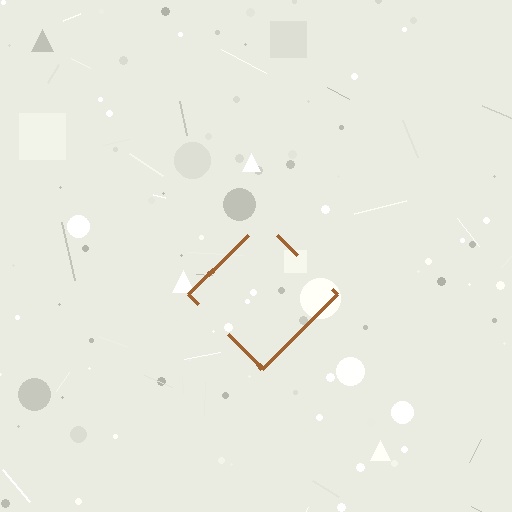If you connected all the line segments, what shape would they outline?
They would outline a diamond.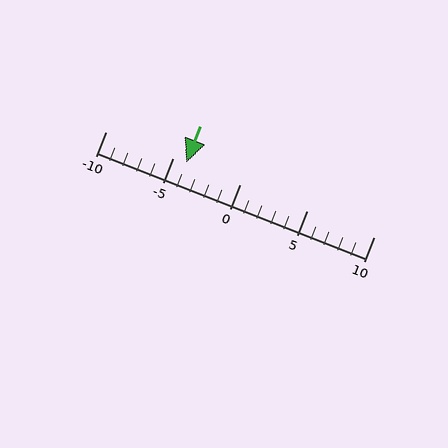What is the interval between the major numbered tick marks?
The major tick marks are spaced 5 units apart.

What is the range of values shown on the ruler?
The ruler shows values from -10 to 10.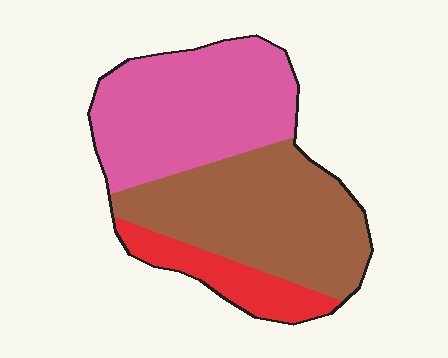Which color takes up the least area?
Red, at roughly 15%.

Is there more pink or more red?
Pink.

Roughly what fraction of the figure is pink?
Pink covers 42% of the figure.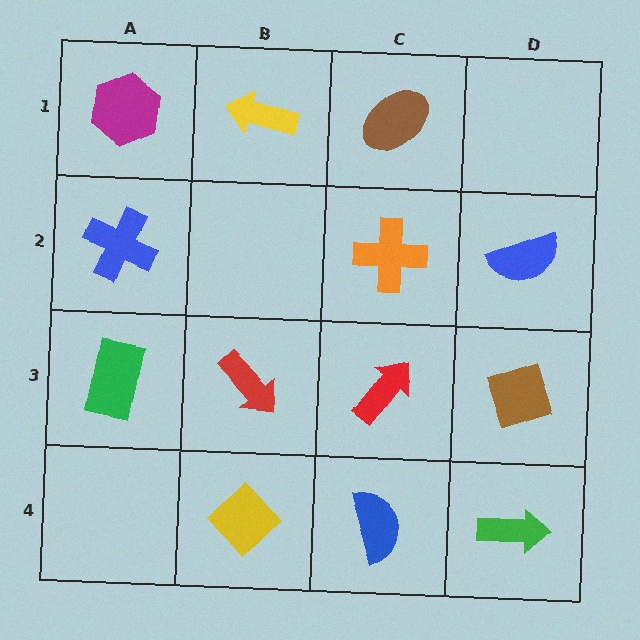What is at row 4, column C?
A blue semicircle.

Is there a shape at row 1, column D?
No, that cell is empty.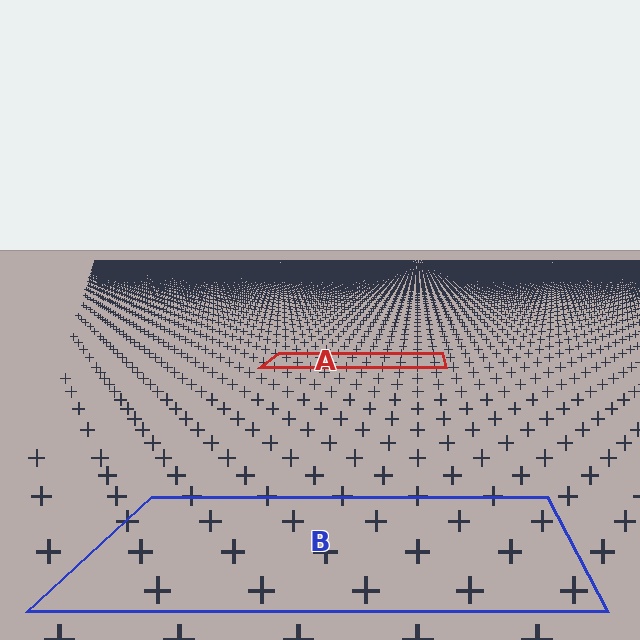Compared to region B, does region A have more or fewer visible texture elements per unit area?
Region A has more texture elements per unit area — they are packed more densely because it is farther away.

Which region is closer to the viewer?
Region B is closer. The texture elements there are larger and more spread out.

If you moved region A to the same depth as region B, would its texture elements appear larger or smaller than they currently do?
They would appear larger. At a closer depth, the same texture elements are projected at a bigger on-screen size.